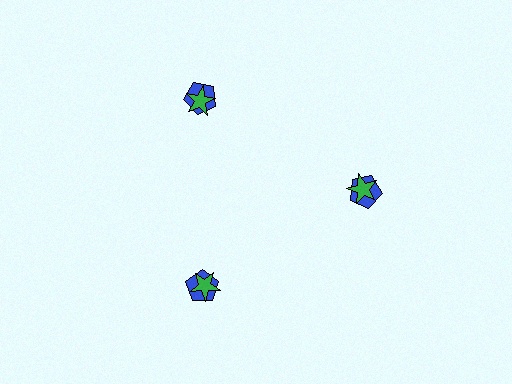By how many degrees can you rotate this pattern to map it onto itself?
The pattern maps onto itself every 120 degrees of rotation.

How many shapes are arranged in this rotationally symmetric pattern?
There are 6 shapes, arranged in 3 groups of 2.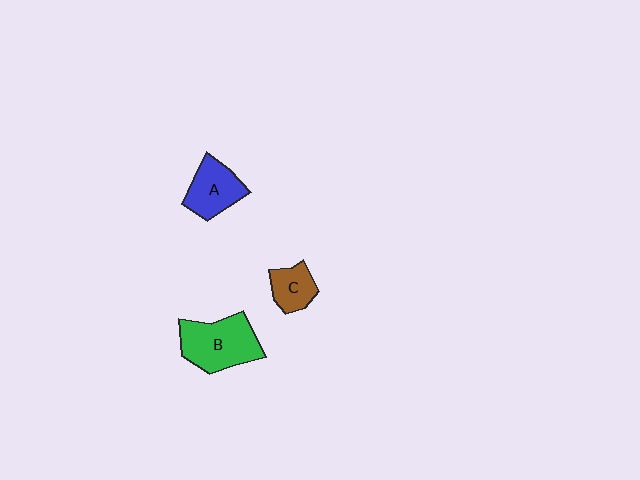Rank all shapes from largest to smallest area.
From largest to smallest: B (green), A (blue), C (brown).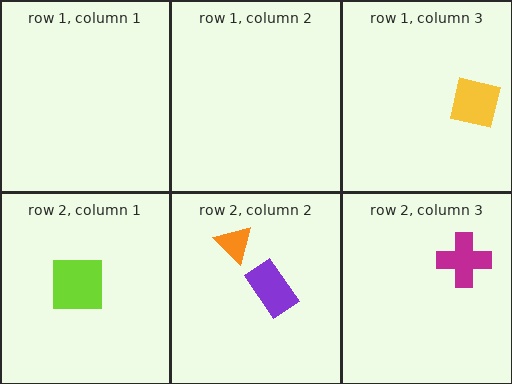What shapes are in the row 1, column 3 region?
The yellow square.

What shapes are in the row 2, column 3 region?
The magenta cross.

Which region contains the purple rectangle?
The row 2, column 2 region.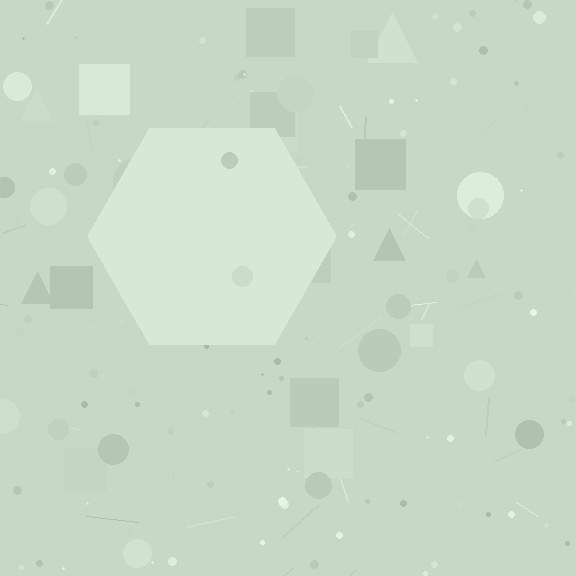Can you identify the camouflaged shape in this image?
The camouflaged shape is a hexagon.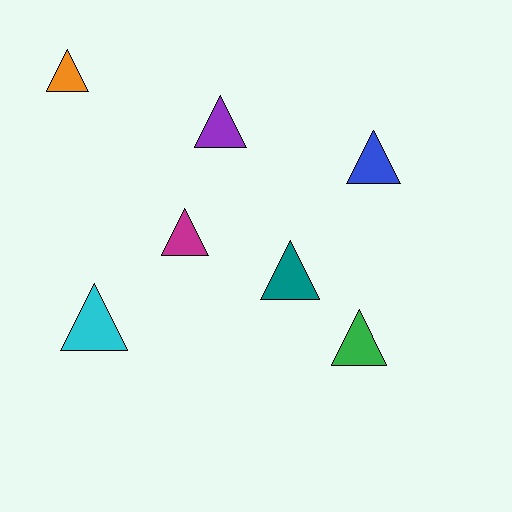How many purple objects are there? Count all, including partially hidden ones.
There is 1 purple object.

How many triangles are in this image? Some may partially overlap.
There are 7 triangles.